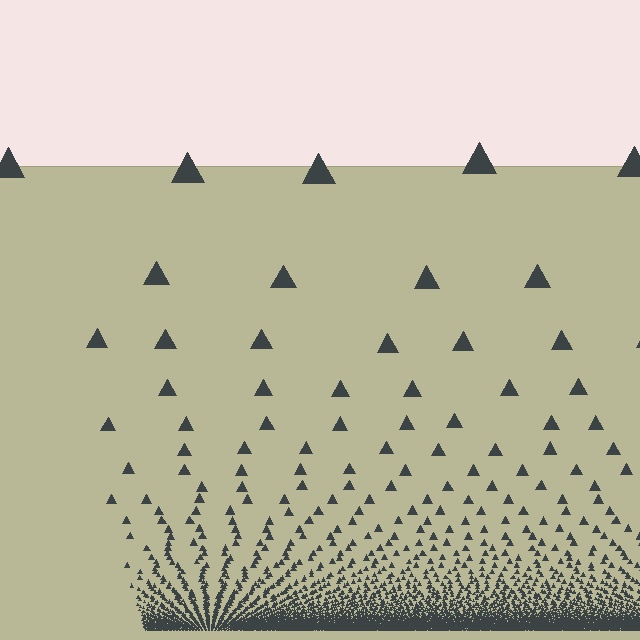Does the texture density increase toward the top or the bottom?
Density increases toward the bottom.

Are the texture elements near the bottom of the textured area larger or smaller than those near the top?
Smaller. The gradient is inverted — elements near the bottom are smaller and denser.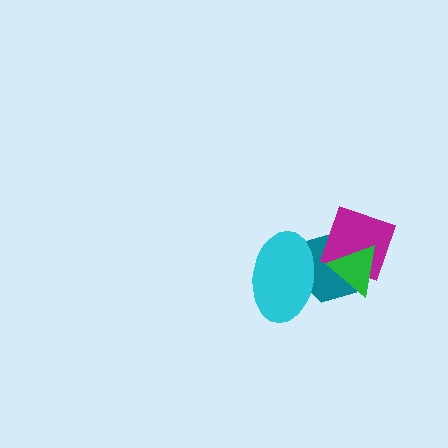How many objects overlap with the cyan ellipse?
1 object overlaps with the cyan ellipse.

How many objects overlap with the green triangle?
2 objects overlap with the green triangle.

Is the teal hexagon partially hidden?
Yes, it is partially covered by another shape.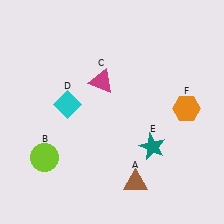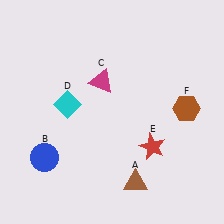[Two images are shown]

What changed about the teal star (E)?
In Image 1, E is teal. In Image 2, it changed to red.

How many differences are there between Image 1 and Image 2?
There are 3 differences between the two images.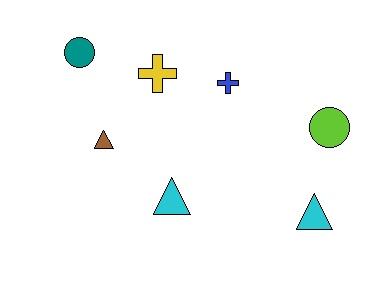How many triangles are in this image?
There are 3 triangles.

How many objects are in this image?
There are 7 objects.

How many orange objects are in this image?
There are no orange objects.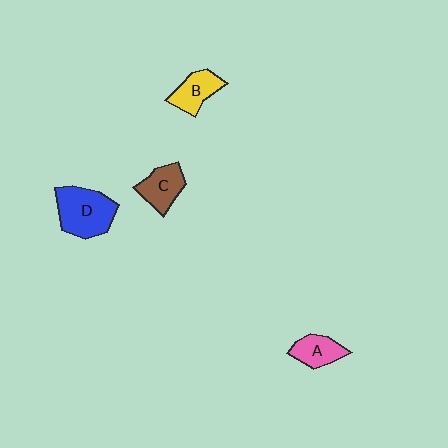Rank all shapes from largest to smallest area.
From largest to smallest: D (blue), C (brown), B (yellow), A (pink).